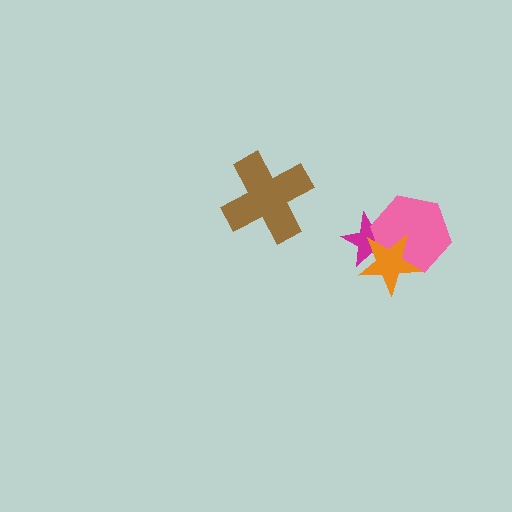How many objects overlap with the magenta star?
2 objects overlap with the magenta star.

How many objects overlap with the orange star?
2 objects overlap with the orange star.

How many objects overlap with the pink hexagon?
2 objects overlap with the pink hexagon.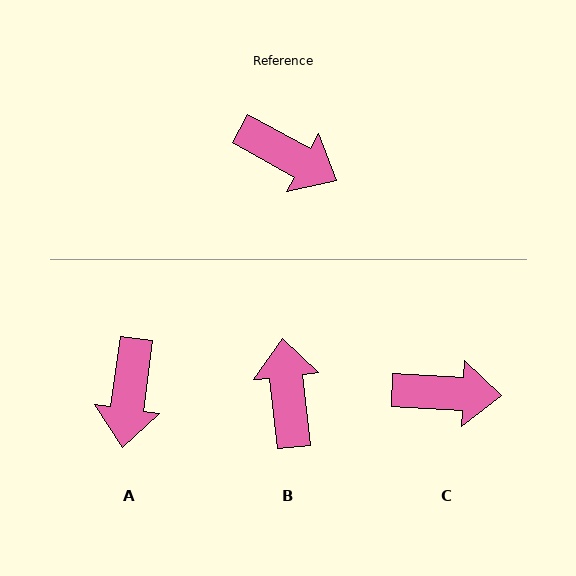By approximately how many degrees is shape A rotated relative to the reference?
Approximately 69 degrees clockwise.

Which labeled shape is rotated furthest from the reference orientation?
B, about 125 degrees away.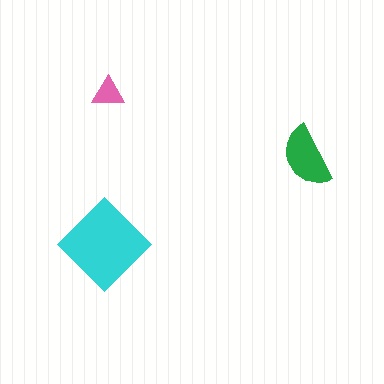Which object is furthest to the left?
The cyan diamond is leftmost.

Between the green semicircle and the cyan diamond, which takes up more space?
The cyan diamond.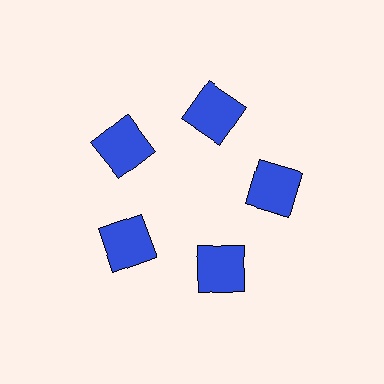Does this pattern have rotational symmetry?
Yes, this pattern has 5-fold rotational symmetry. It looks the same after rotating 72 degrees around the center.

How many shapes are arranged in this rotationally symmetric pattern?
There are 5 shapes, arranged in 5 groups of 1.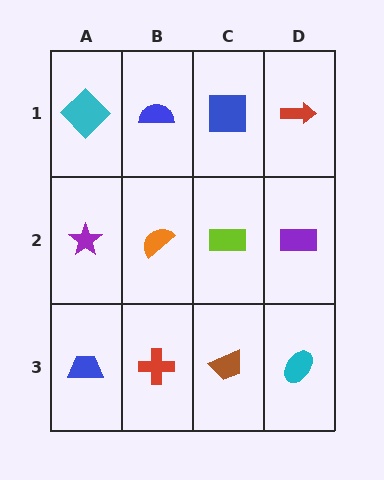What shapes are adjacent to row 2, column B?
A blue semicircle (row 1, column B), a red cross (row 3, column B), a purple star (row 2, column A), a lime rectangle (row 2, column C).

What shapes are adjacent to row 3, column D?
A purple rectangle (row 2, column D), a brown trapezoid (row 3, column C).